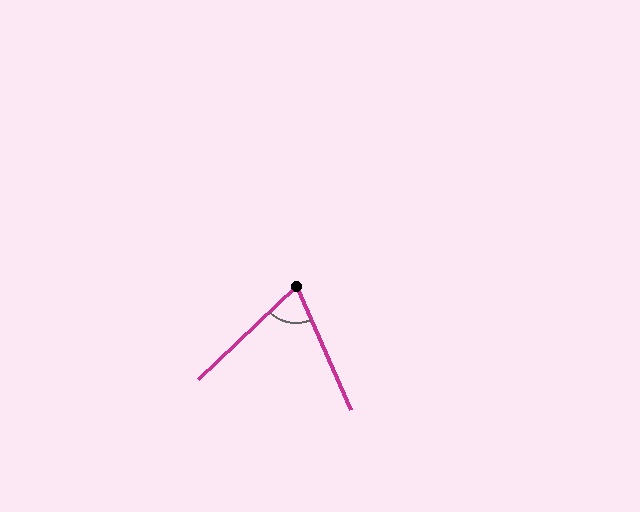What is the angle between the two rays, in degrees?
Approximately 70 degrees.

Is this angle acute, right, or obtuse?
It is acute.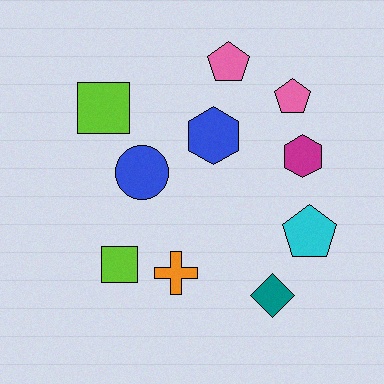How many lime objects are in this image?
There are 2 lime objects.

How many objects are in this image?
There are 10 objects.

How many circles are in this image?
There is 1 circle.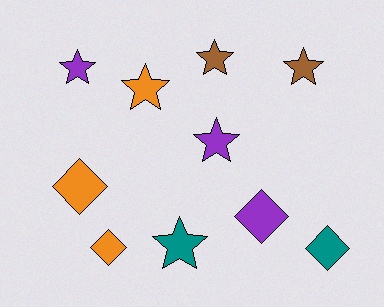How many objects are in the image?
There are 10 objects.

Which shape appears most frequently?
Star, with 6 objects.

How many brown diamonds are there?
There are no brown diamonds.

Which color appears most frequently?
Orange, with 3 objects.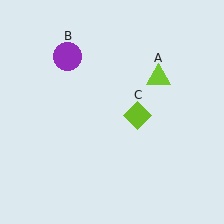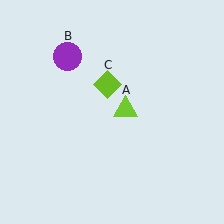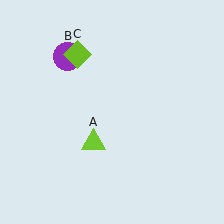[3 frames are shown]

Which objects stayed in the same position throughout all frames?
Purple circle (object B) remained stationary.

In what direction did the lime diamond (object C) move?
The lime diamond (object C) moved up and to the left.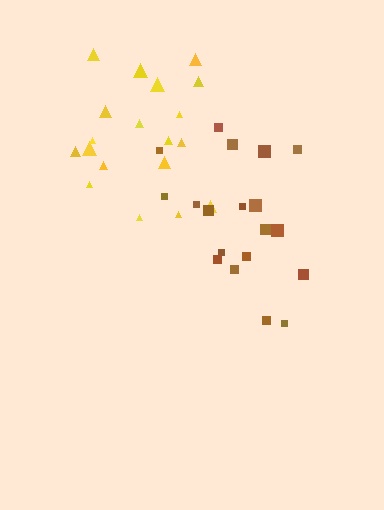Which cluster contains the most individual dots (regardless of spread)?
Yellow (19).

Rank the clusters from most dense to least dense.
yellow, brown.